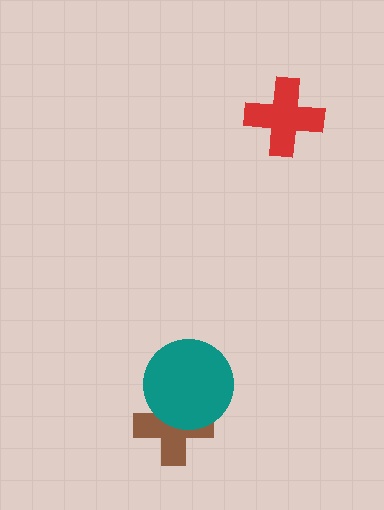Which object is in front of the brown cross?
The teal circle is in front of the brown cross.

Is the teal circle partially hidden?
No, no other shape covers it.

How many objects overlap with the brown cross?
1 object overlaps with the brown cross.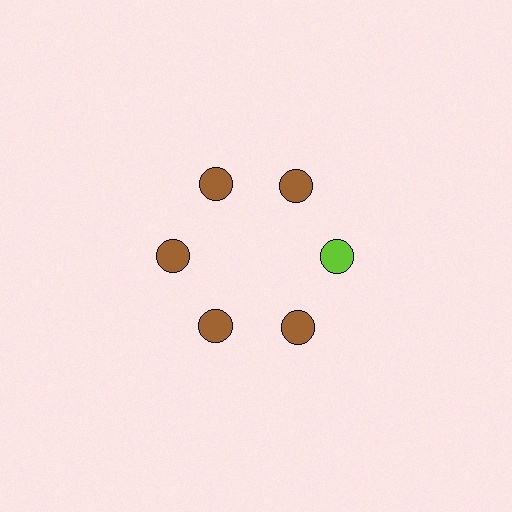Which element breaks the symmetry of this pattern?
The lime circle at roughly the 3 o'clock position breaks the symmetry. All other shapes are brown circles.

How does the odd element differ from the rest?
It has a different color: lime instead of brown.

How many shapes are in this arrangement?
There are 6 shapes arranged in a ring pattern.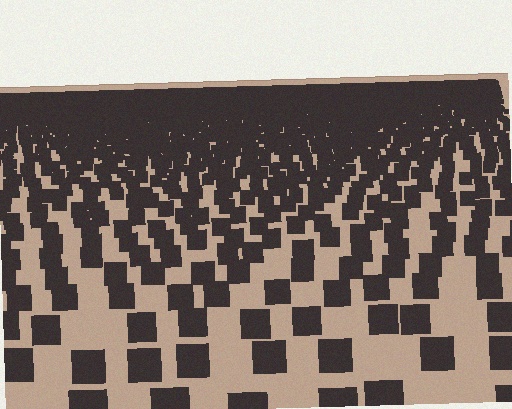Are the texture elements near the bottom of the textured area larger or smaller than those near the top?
Larger. Near the bottom, elements are closer to the viewer and appear at a bigger on-screen size.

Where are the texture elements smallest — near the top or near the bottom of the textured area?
Near the top.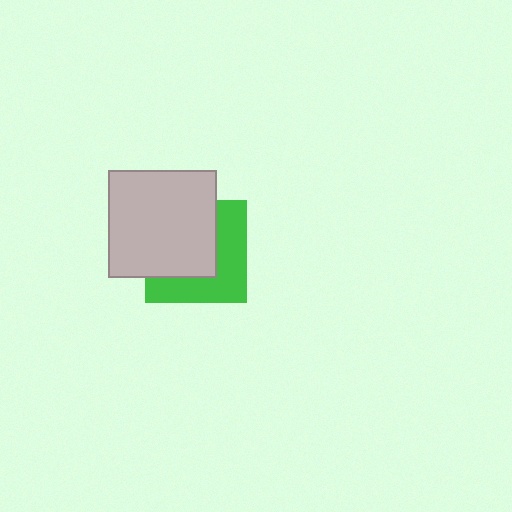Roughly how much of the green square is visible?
About half of it is visible (roughly 47%).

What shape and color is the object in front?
The object in front is a light gray square.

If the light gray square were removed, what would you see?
You would see the complete green square.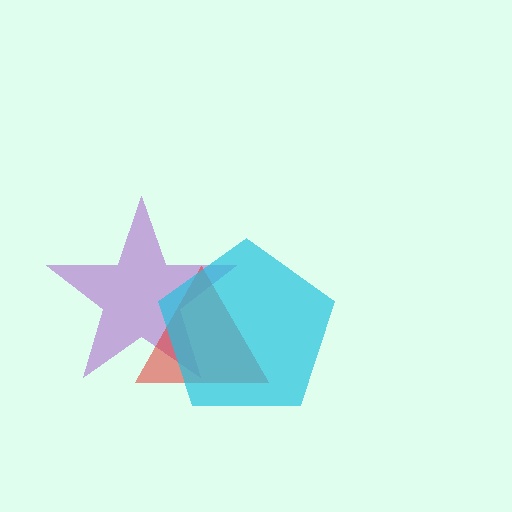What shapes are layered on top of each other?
The layered shapes are: a purple star, a red triangle, a cyan pentagon.